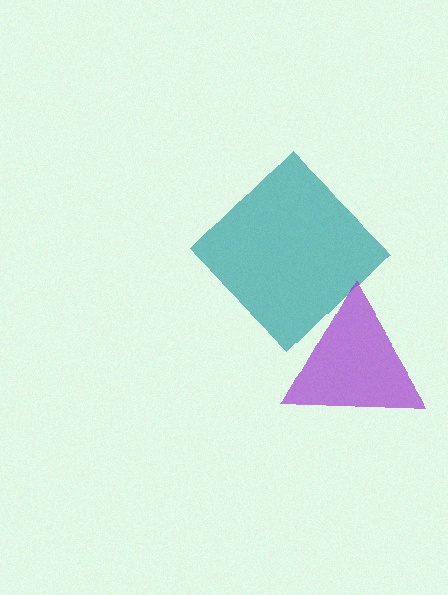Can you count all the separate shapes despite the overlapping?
Yes, there are 2 separate shapes.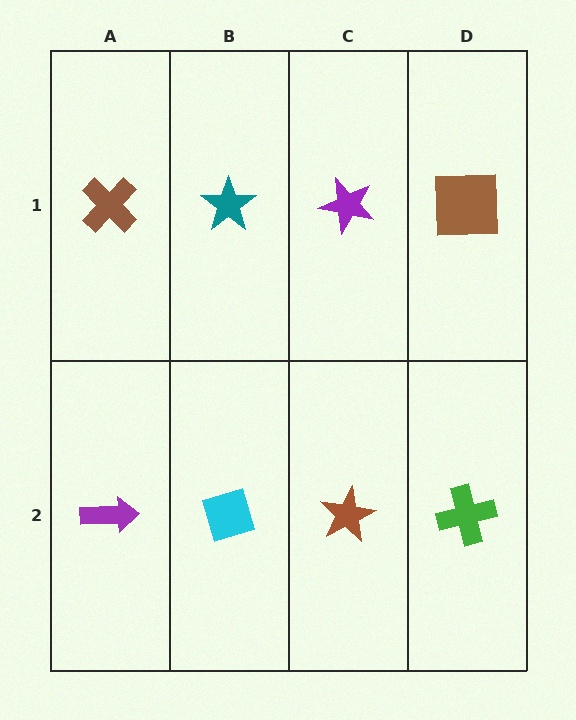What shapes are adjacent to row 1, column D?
A green cross (row 2, column D), a purple star (row 1, column C).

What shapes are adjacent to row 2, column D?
A brown square (row 1, column D), a brown star (row 2, column C).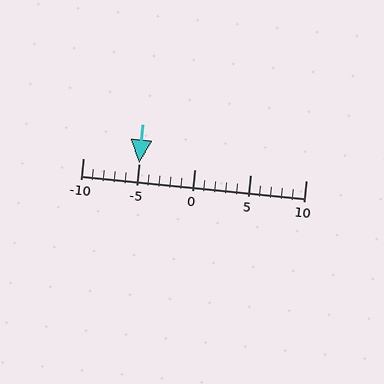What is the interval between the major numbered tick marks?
The major tick marks are spaced 5 units apart.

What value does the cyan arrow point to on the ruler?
The cyan arrow points to approximately -5.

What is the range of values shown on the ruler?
The ruler shows values from -10 to 10.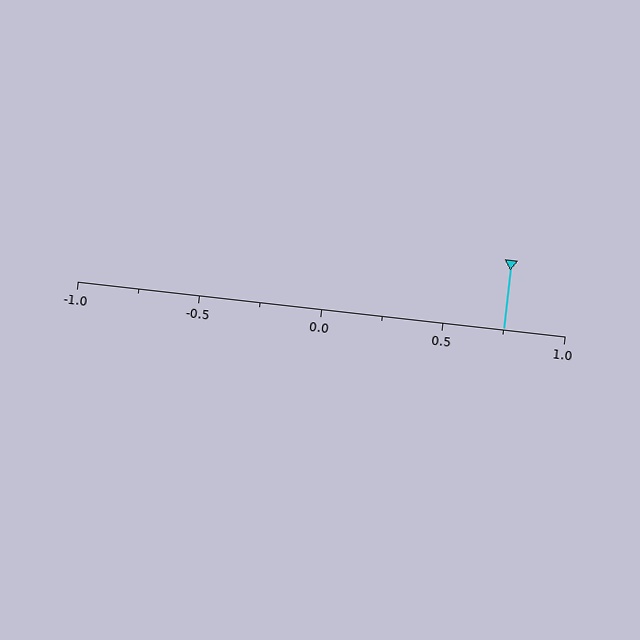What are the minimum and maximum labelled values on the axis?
The axis runs from -1.0 to 1.0.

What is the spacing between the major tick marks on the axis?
The major ticks are spaced 0.5 apart.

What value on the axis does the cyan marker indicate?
The marker indicates approximately 0.75.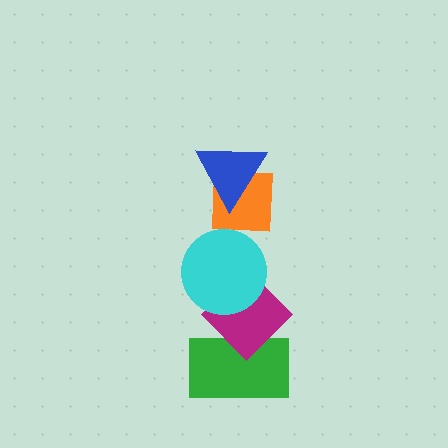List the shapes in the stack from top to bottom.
From top to bottom: the blue triangle, the orange square, the cyan circle, the magenta diamond, the green rectangle.